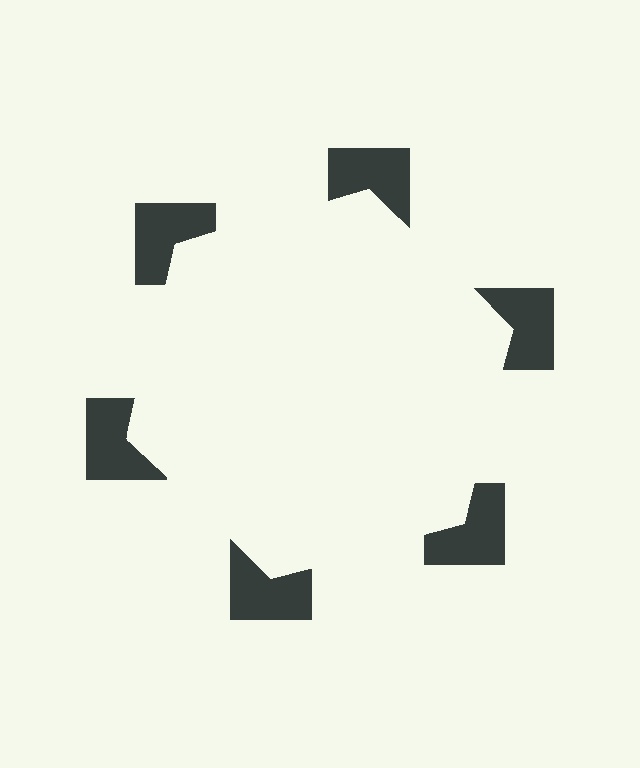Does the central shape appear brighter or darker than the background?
It typically appears slightly brighter than the background, even though no actual brightness change is drawn.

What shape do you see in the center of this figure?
An illusory hexagon — its edges are inferred from the aligned wedge cuts in the notched squares, not physically drawn.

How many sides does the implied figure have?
6 sides.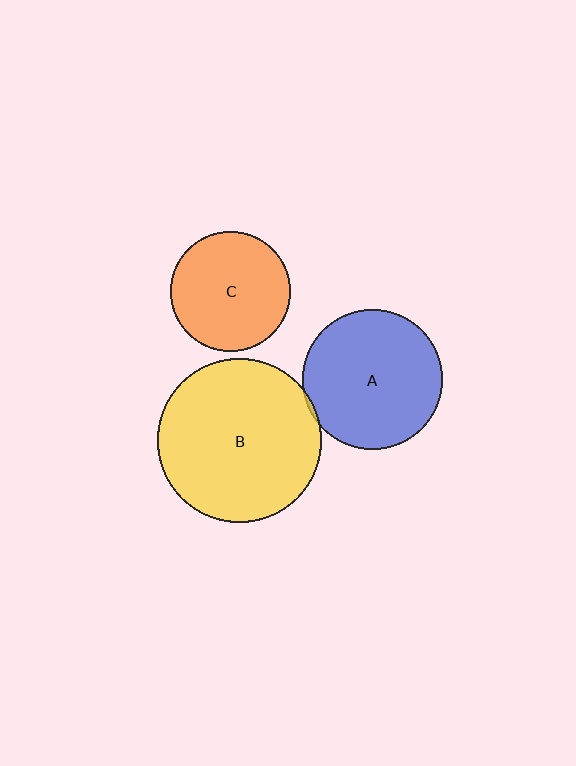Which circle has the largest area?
Circle B (yellow).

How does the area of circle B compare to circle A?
Approximately 1.4 times.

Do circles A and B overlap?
Yes.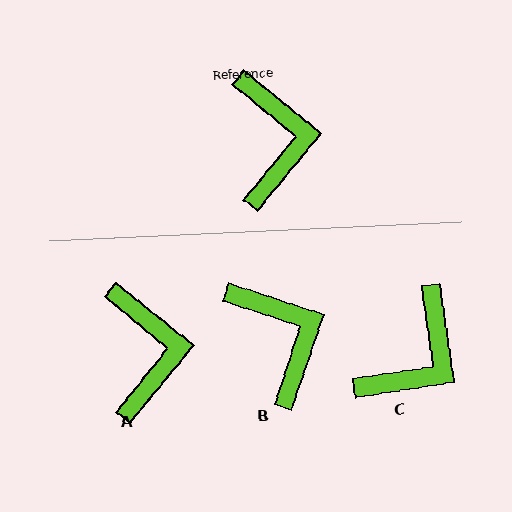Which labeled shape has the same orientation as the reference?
A.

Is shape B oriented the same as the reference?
No, it is off by about 21 degrees.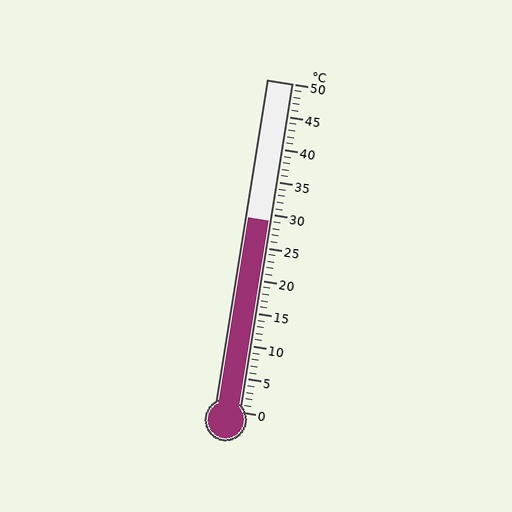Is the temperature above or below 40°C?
The temperature is below 40°C.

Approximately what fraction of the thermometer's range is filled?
The thermometer is filled to approximately 60% of its range.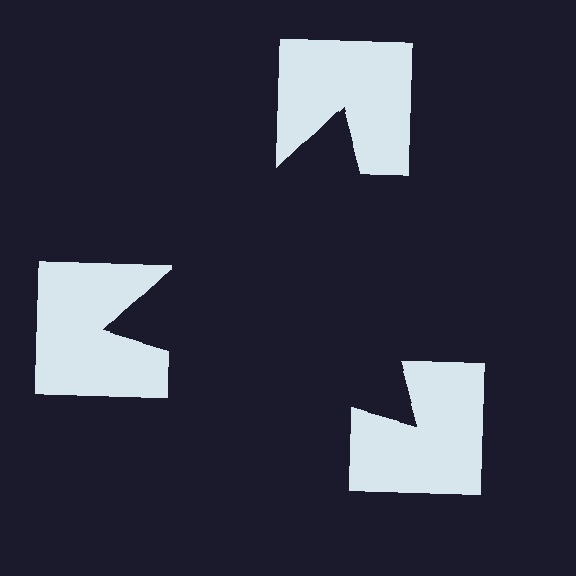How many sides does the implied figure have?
3 sides.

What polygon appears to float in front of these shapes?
An illusory triangle — its edges are inferred from the aligned wedge cuts in the notched squares, not physically drawn.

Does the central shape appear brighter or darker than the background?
It typically appears slightly darker than the background, even though no actual brightness change is drawn.